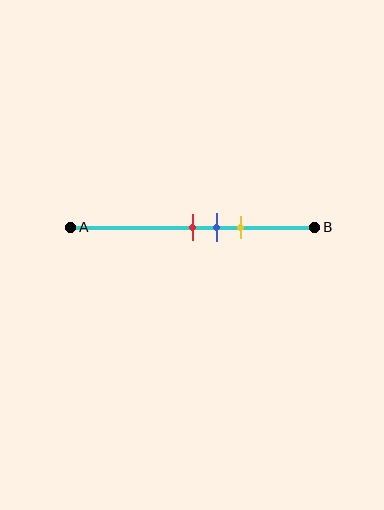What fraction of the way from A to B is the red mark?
The red mark is approximately 50% (0.5) of the way from A to B.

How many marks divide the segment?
There are 3 marks dividing the segment.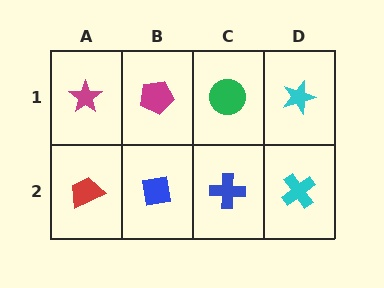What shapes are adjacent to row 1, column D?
A cyan cross (row 2, column D), a green circle (row 1, column C).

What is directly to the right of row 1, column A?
A magenta pentagon.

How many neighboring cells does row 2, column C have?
3.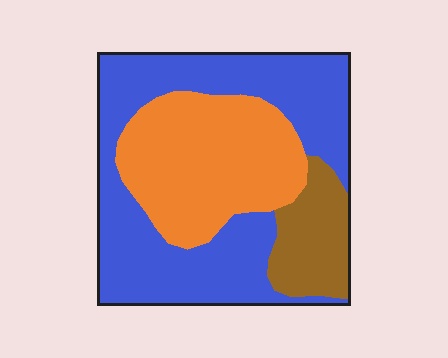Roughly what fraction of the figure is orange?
Orange takes up about one third (1/3) of the figure.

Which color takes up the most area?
Blue, at roughly 50%.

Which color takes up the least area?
Brown, at roughly 15%.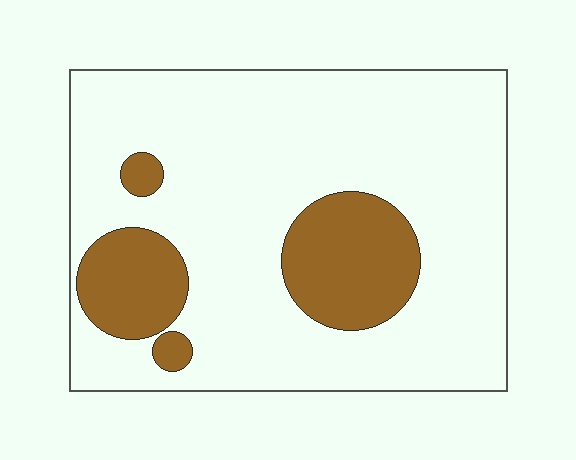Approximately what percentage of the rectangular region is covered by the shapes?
Approximately 20%.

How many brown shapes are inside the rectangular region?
4.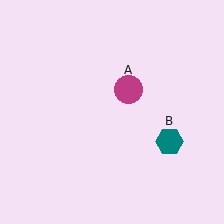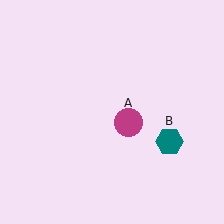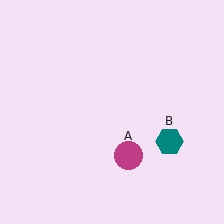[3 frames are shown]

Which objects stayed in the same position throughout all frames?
Teal hexagon (object B) remained stationary.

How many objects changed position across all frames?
1 object changed position: magenta circle (object A).